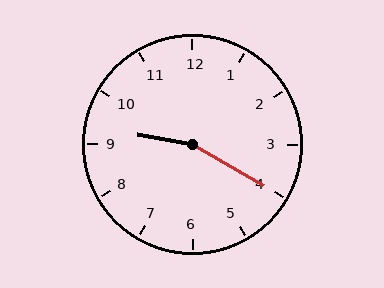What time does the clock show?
9:20.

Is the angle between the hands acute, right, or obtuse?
It is obtuse.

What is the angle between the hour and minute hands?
Approximately 160 degrees.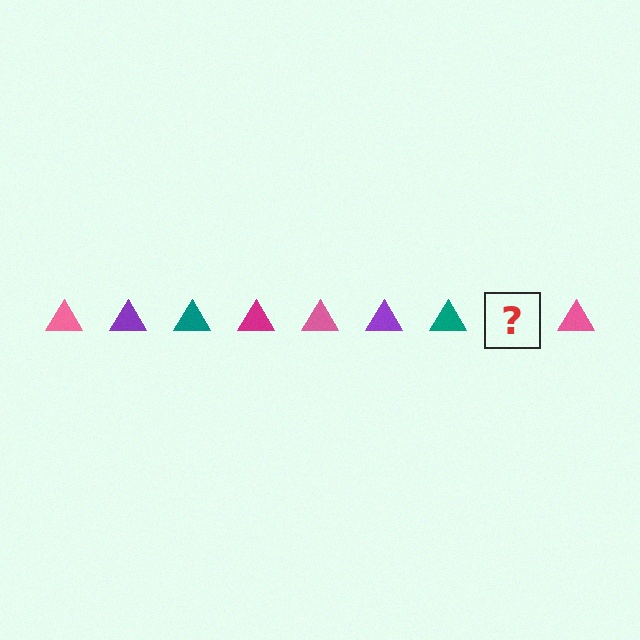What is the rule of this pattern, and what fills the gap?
The rule is that the pattern cycles through pink, purple, teal, magenta triangles. The gap should be filled with a magenta triangle.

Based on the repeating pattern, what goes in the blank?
The blank should be a magenta triangle.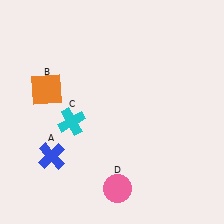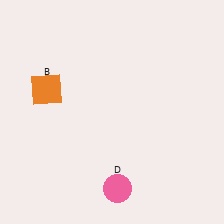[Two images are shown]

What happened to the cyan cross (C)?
The cyan cross (C) was removed in Image 2. It was in the bottom-left area of Image 1.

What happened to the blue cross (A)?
The blue cross (A) was removed in Image 2. It was in the bottom-left area of Image 1.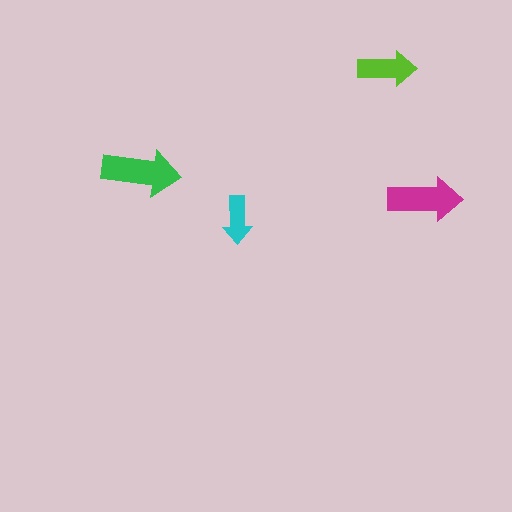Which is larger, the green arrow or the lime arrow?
The green one.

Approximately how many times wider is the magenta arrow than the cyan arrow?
About 1.5 times wider.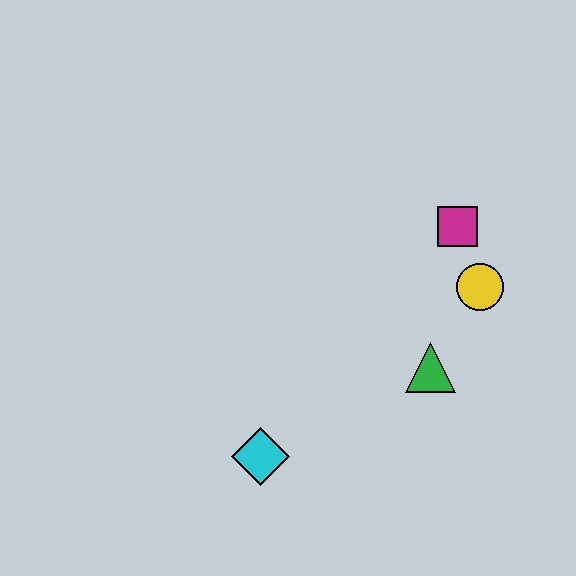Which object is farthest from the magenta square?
The cyan diamond is farthest from the magenta square.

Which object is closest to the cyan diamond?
The green triangle is closest to the cyan diamond.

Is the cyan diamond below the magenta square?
Yes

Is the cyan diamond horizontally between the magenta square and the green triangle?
No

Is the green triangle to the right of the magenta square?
No